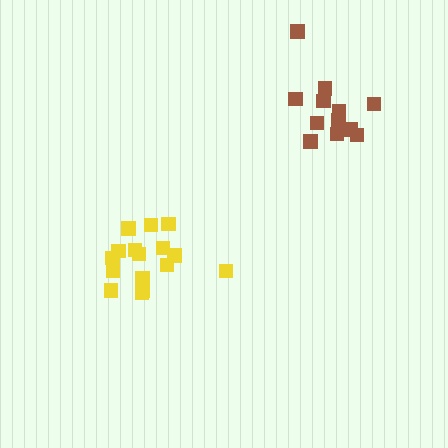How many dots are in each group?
Group 1: 12 dots, Group 2: 16 dots (28 total).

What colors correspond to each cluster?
The clusters are colored: brown, yellow.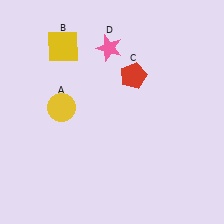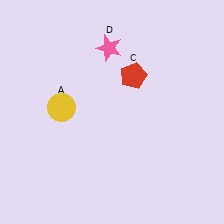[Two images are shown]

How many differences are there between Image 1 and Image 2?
There is 1 difference between the two images.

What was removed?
The yellow square (B) was removed in Image 2.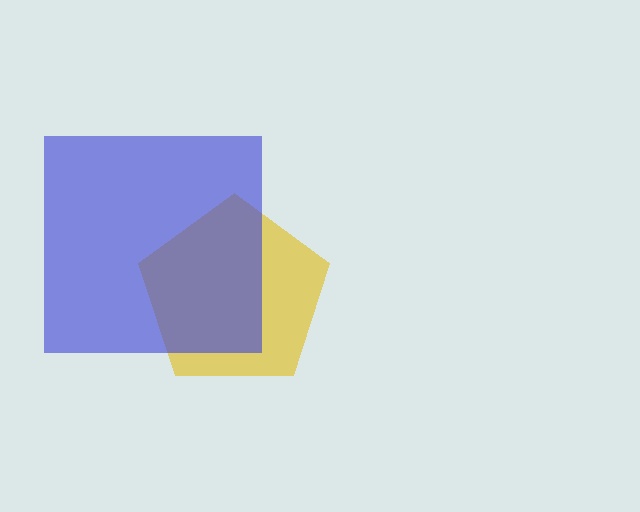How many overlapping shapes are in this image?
There are 2 overlapping shapes in the image.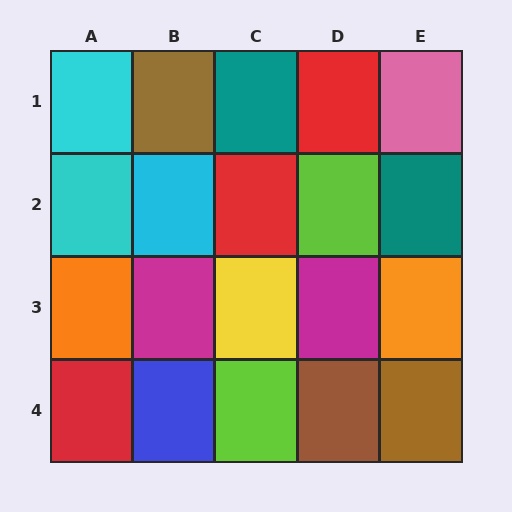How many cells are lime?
2 cells are lime.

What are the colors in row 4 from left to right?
Red, blue, lime, brown, brown.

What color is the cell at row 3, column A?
Orange.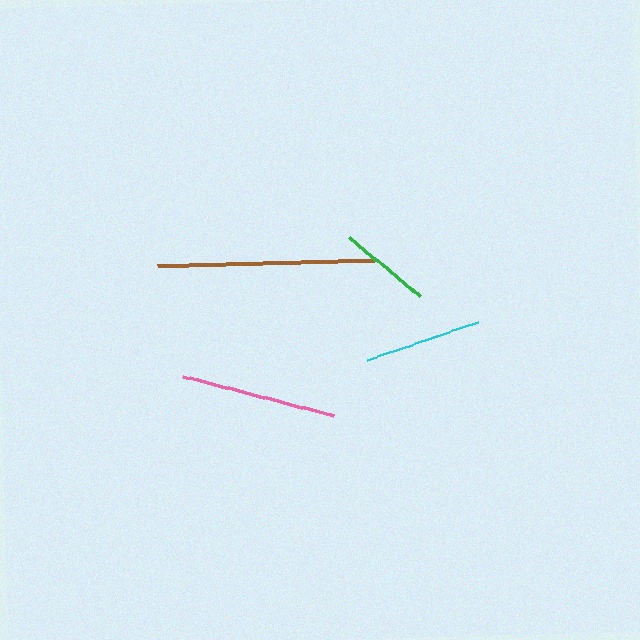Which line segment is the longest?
The brown line is the longest at approximately 219 pixels.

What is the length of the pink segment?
The pink segment is approximately 155 pixels long.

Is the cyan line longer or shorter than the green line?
The cyan line is longer than the green line.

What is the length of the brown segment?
The brown segment is approximately 219 pixels long.